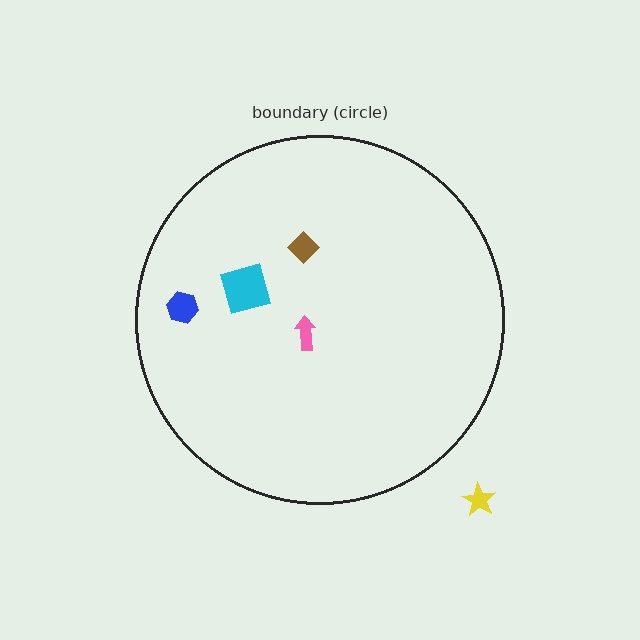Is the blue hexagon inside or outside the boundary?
Inside.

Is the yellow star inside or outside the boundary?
Outside.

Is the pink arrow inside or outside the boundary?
Inside.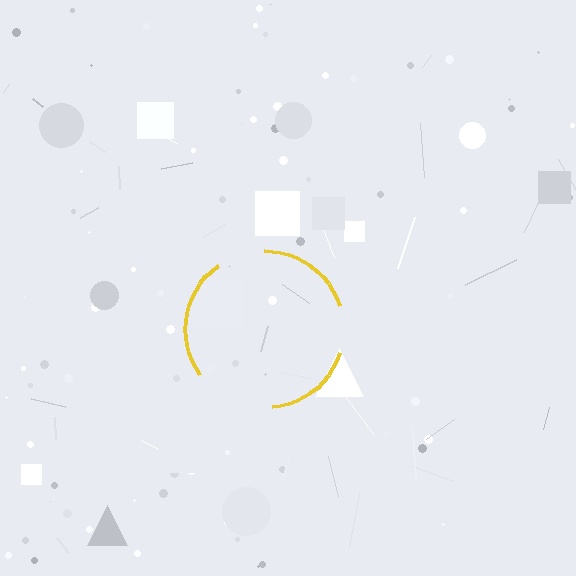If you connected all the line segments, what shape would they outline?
They would outline a circle.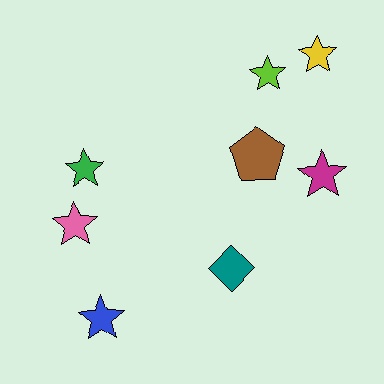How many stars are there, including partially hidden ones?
There are 6 stars.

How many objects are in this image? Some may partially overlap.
There are 8 objects.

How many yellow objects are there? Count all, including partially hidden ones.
There is 1 yellow object.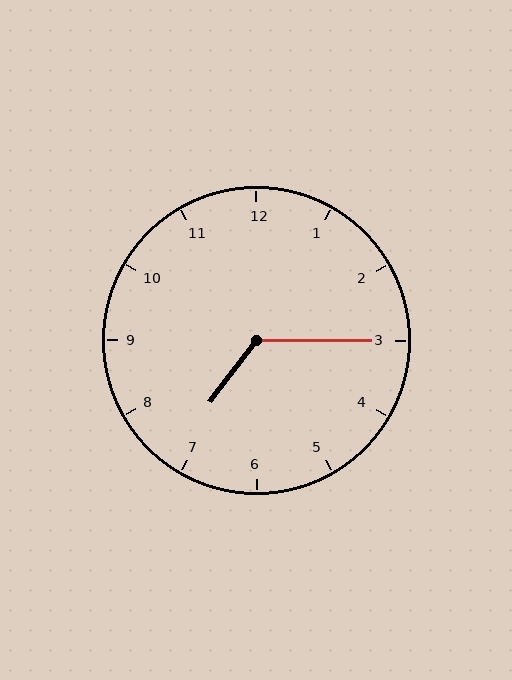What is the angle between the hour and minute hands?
Approximately 128 degrees.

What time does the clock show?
7:15.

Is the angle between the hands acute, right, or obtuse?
It is obtuse.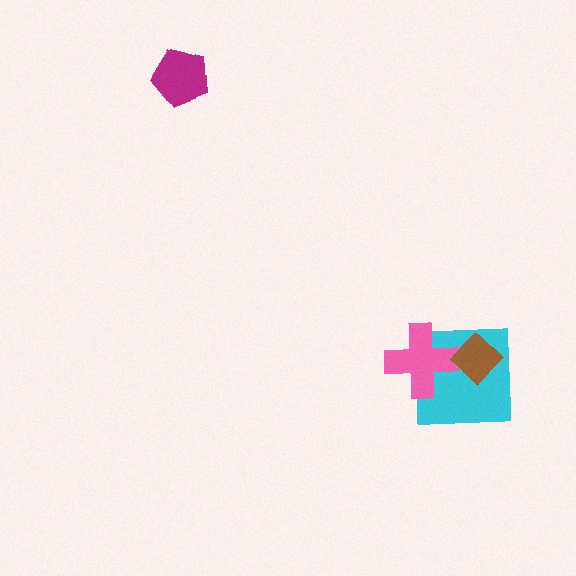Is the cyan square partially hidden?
Yes, it is partially covered by another shape.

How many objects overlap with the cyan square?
2 objects overlap with the cyan square.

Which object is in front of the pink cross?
The brown diamond is in front of the pink cross.